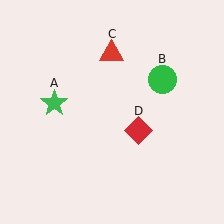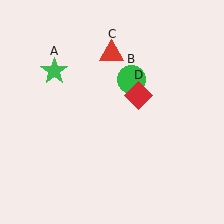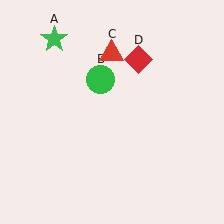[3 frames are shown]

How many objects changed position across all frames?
3 objects changed position: green star (object A), green circle (object B), red diamond (object D).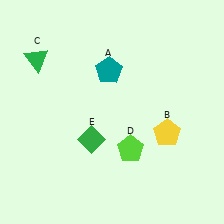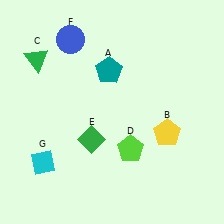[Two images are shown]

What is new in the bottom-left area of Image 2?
A cyan diamond (G) was added in the bottom-left area of Image 2.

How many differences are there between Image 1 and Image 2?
There are 2 differences between the two images.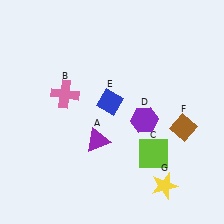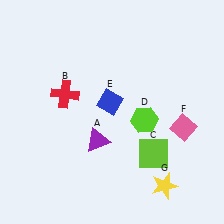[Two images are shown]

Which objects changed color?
B changed from pink to red. D changed from purple to lime. F changed from brown to pink.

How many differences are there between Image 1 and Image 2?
There are 3 differences between the two images.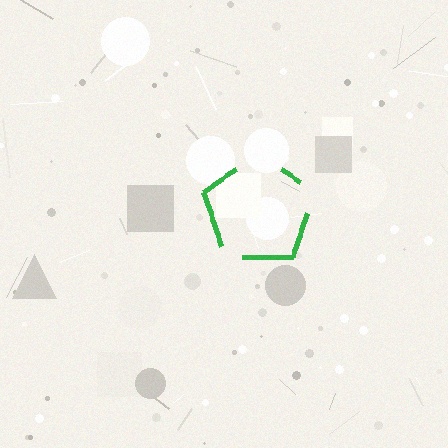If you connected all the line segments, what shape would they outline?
They would outline a pentagon.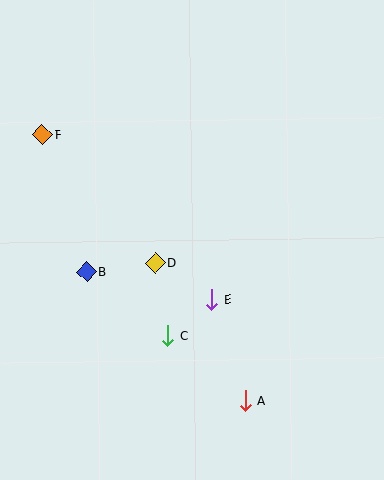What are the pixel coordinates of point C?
Point C is at (168, 336).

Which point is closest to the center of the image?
Point D at (156, 263) is closest to the center.